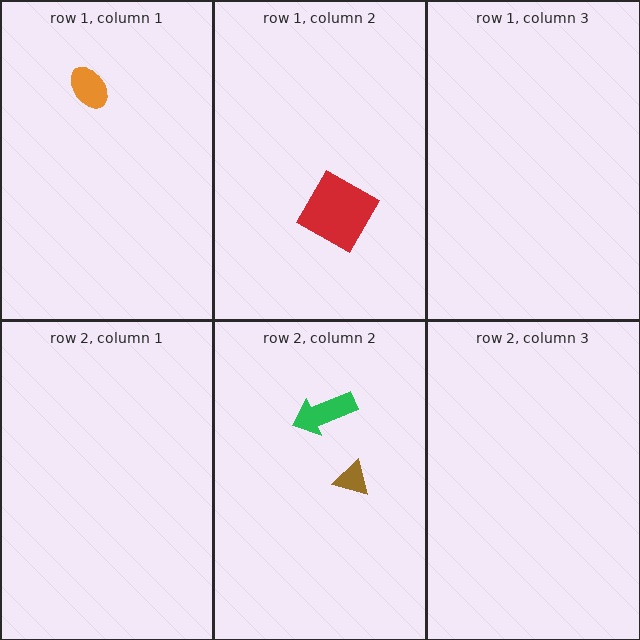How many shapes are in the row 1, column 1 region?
1.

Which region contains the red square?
The row 1, column 2 region.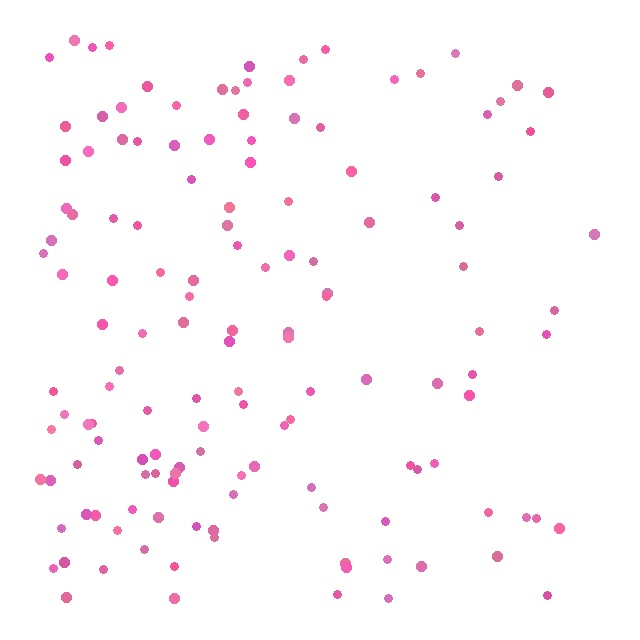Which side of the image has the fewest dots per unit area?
The right.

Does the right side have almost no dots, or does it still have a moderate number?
Still a moderate number, just noticeably fewer than the left.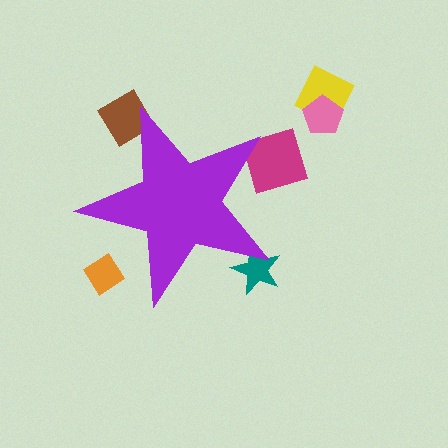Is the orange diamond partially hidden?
Yes, the orange diamond is partially hidden behind the purple star.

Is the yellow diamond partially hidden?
No, the yellow diamond is fully visible.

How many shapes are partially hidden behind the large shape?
4 shapes are partially hidden.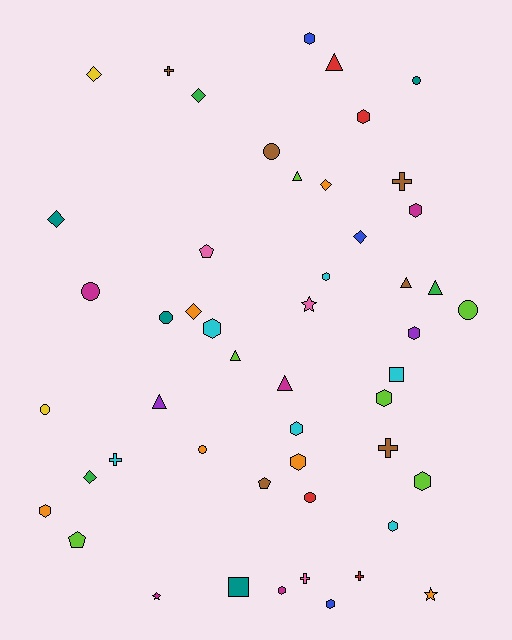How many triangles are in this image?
There are 7 triangles.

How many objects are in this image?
There are 50 objects.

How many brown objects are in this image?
There are 6 brown objects.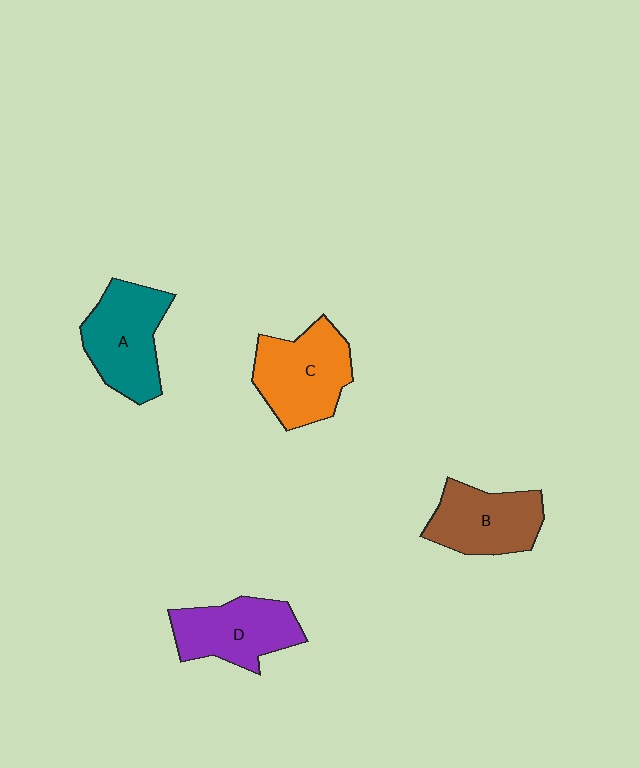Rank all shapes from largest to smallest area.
From largest to smallest: C (orange), A (teal), D (purple), B (brown).